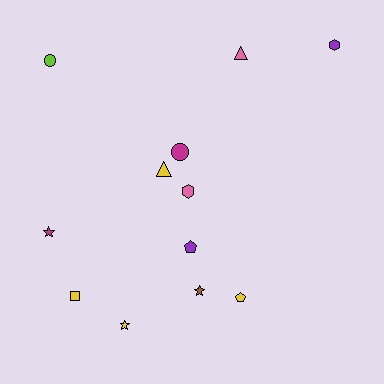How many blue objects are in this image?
There are no blue objects.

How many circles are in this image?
There are 2 circles.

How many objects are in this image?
There are 12 objects.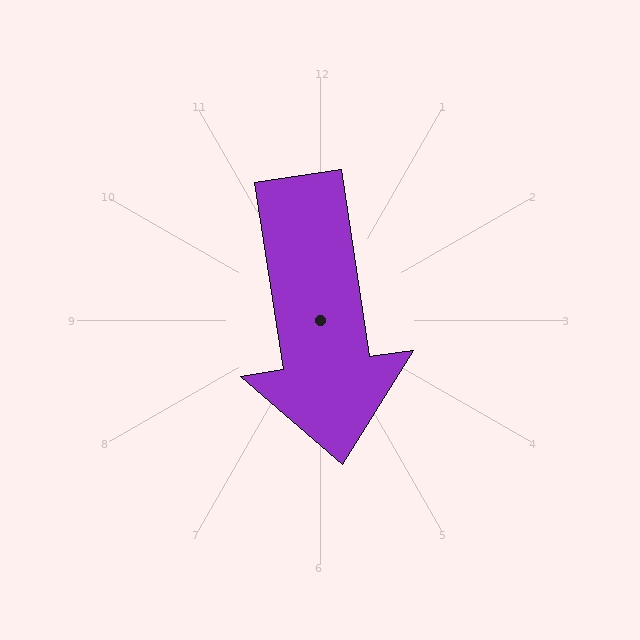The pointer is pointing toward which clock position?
Roughly 6 o'clock.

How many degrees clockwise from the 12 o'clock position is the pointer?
Approximately 171 degrees.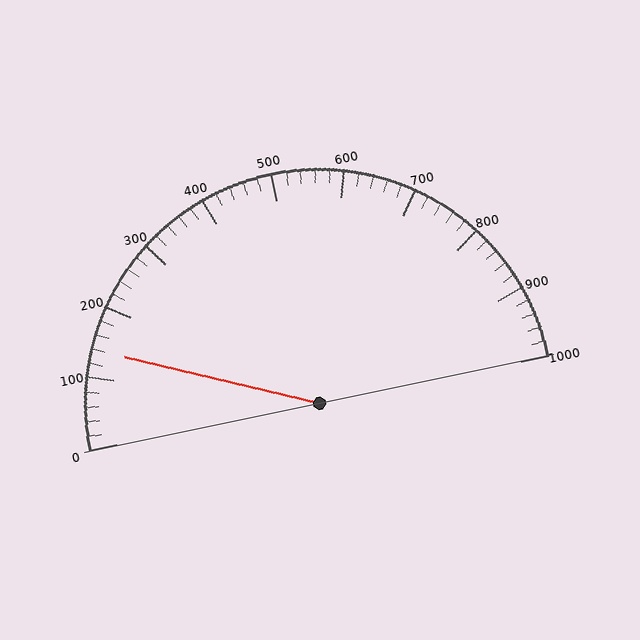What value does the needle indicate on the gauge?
The needle indicates approximately 140.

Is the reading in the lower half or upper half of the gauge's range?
The reading is in the lower half of the range (0 to 1000).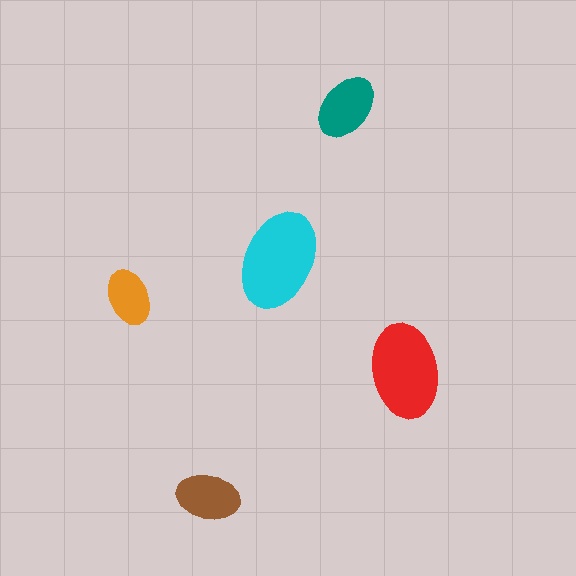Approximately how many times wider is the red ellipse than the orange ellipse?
About 1.5 times wider.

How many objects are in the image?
There are 5 objects in the image.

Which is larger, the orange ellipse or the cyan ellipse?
The cyan one.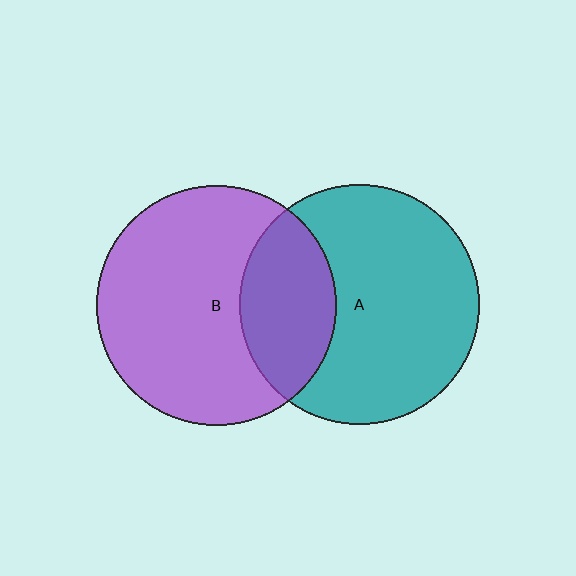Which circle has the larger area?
Circle A (teal).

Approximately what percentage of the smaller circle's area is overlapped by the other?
Approximately 30%.